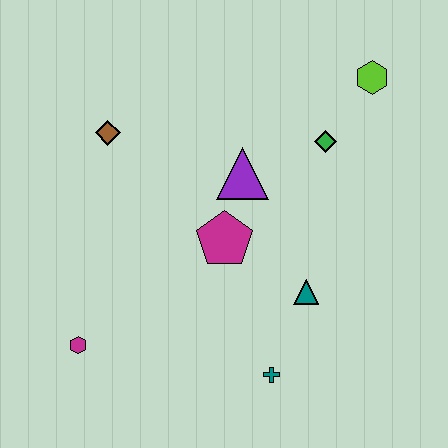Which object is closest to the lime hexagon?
The green diamond is closest to the lime hexagon.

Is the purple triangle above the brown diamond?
No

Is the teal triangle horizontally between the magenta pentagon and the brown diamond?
No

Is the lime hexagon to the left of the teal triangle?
No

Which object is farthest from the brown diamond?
The teal cross is farthest from the brown diamond.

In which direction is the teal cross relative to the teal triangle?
The teal cross is below the teal triangle.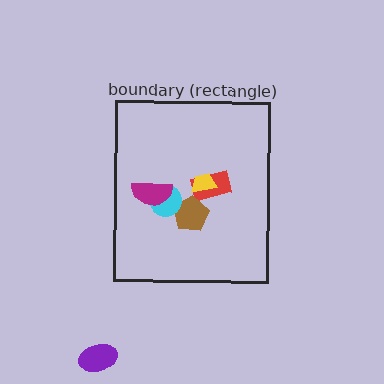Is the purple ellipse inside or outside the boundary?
Outside.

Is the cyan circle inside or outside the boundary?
Inside.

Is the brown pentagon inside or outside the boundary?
Inside.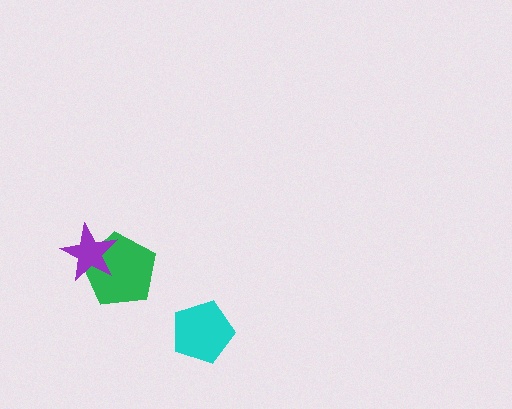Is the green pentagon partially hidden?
Yes, it is partially covered by another shape.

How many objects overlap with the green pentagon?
1 object overlaps with the green pentagon.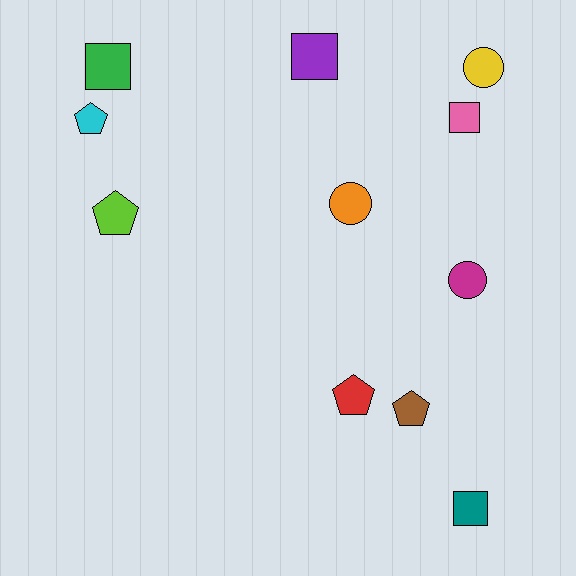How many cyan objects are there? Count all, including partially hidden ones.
There is 1 cyan object.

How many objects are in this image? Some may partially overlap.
There are 11 objects.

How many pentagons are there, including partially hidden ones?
There are 4 pentagons.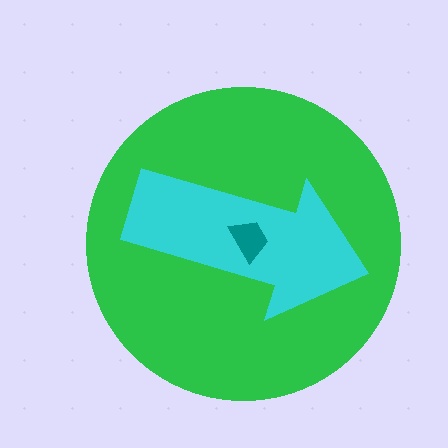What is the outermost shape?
The green circle.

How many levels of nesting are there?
3.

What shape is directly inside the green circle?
The cyan arrow.